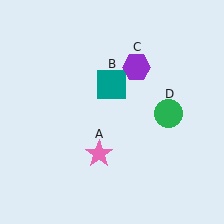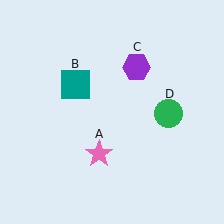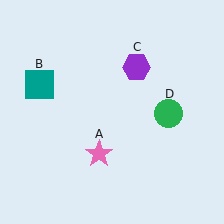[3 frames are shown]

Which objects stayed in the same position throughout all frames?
Pink star (object A) and purple hexagon (object C) and green circle (object D) remained stationary.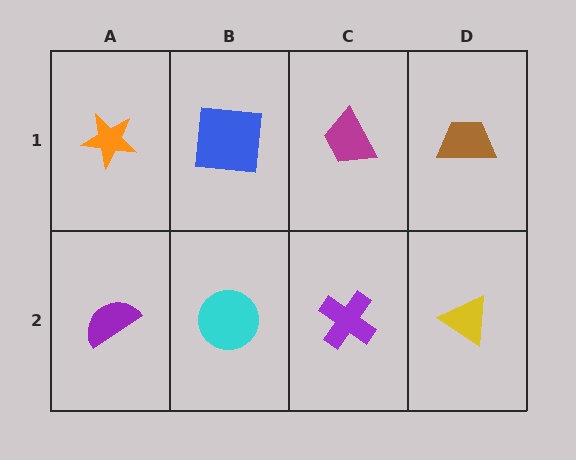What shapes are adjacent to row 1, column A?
A purple semicircle (row 2, column A), a blue square (row 1, column B).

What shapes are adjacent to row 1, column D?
A yellow triangle (row 2, column D), a magenta trapezoid (row 1, column C).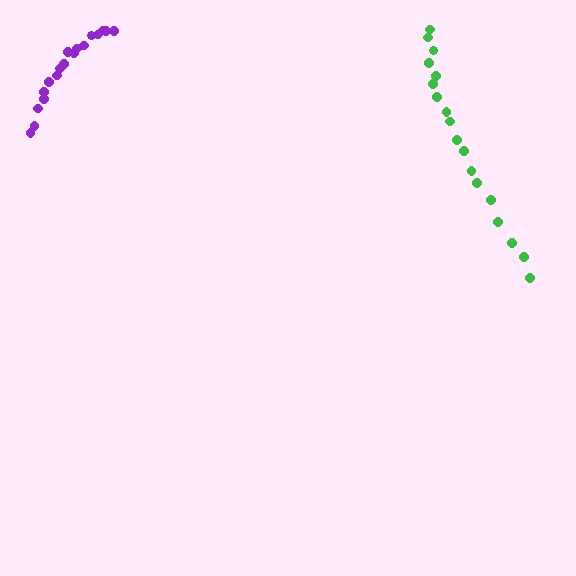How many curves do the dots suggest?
There are 2 distinct paths.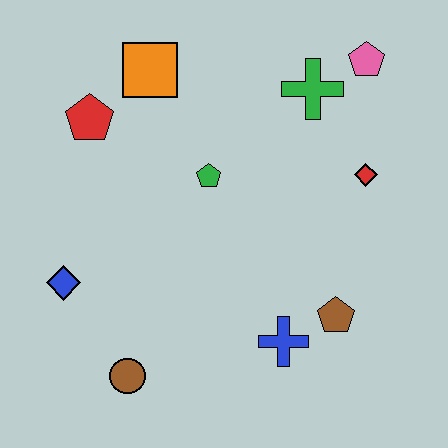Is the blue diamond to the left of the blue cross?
Yes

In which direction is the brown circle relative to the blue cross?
The brown circle is to the left of the blue cross.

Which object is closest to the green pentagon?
The orange square is closest to the green pentagon.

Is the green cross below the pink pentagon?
Yes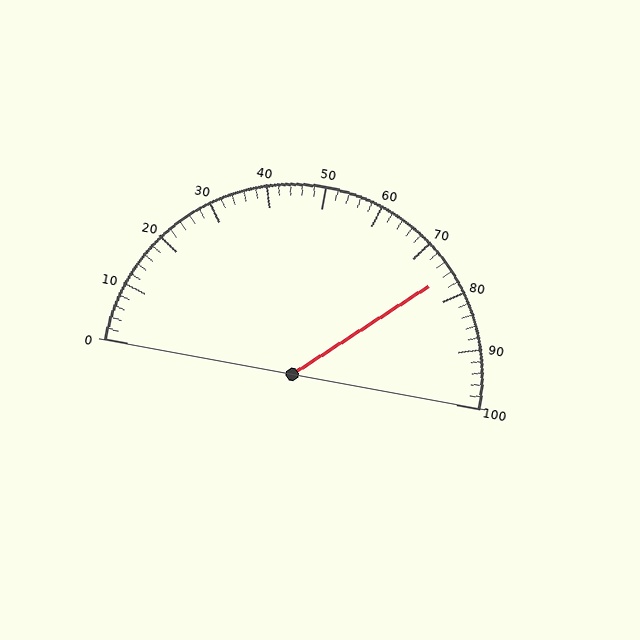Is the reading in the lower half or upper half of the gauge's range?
The reading is in the upper half of the range (0 to 100).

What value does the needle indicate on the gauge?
The needle indicates approximately 76.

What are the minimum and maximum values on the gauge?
The gauge ranges from 0 to 100.